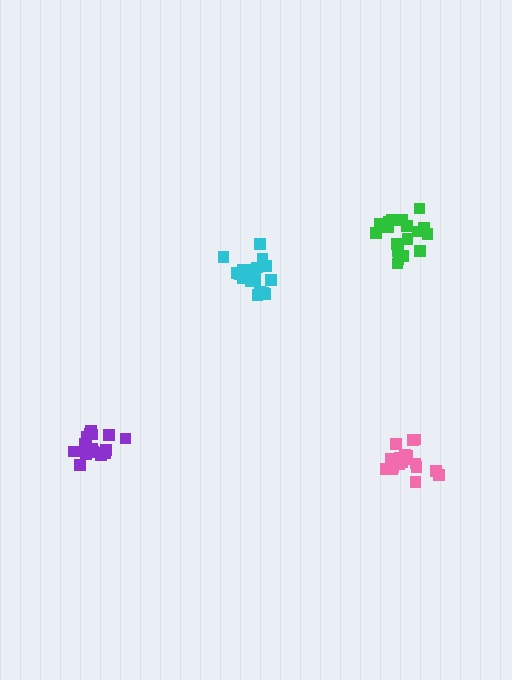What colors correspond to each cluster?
The clusters are colored: pink, green, purple, cyan.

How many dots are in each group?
Group 1: 18 dots, Group 2: 19 dots, Group 3: 15 dots, Group 4: 18 dots (70 total).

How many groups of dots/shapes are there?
There are 4 groups.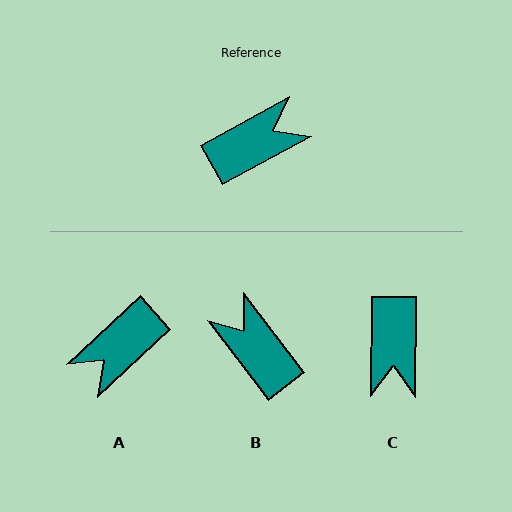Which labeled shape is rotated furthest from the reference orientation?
A, about 166 degrees away.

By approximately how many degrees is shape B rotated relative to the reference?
Approximately 98 degrees counter-clockwise.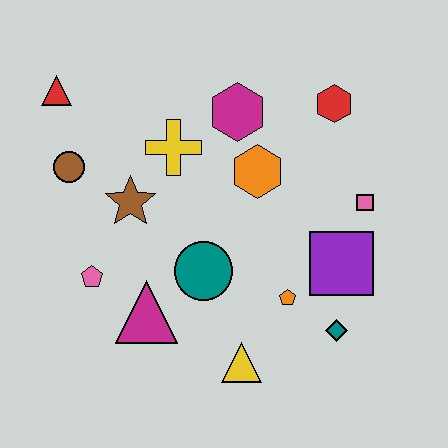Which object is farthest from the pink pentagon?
The red hexagon is farthest from the pink pentagon.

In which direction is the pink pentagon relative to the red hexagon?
The pink pentagon is to the left of the red hexagon.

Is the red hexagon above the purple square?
Yes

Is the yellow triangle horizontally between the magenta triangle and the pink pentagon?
No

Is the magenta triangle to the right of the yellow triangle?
No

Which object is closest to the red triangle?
The brown circle is closest to the red triangle.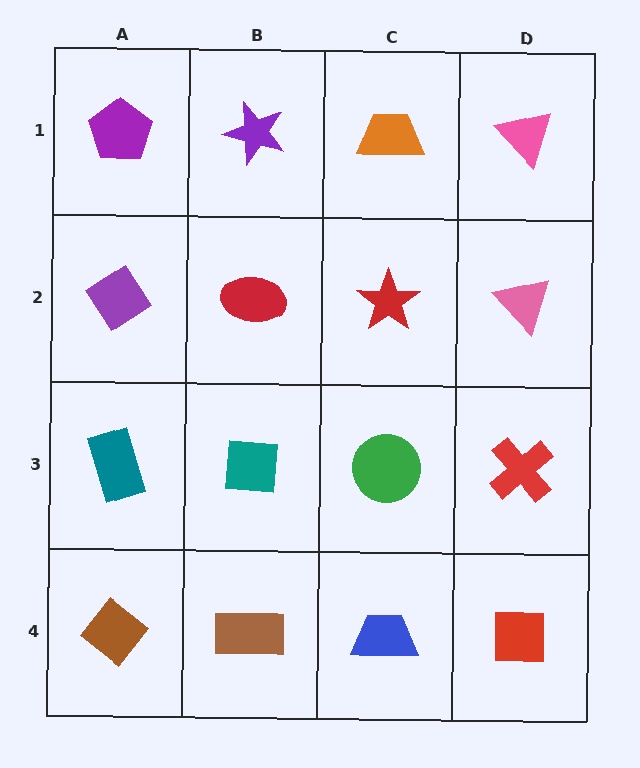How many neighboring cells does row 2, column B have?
4.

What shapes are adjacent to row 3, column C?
A red star (row 2, column C), a blue trapezoid (row 4, column C), a teal square (row 3, column B), a red cross (row 3, column D).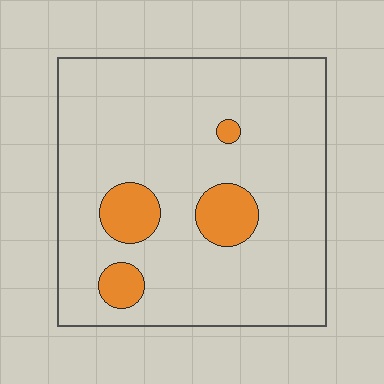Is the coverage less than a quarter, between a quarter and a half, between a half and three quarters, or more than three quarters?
Less than a quarter.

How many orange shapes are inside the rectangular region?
4.